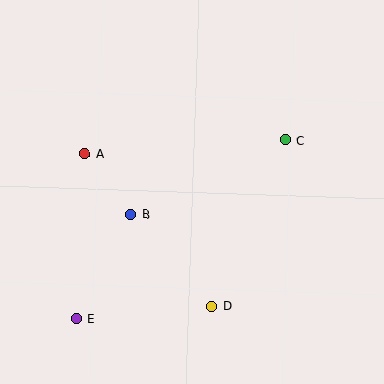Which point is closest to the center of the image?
Point B at (131, 214) is closest to the center.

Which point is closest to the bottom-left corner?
Point E is closest to the bottom-left corner.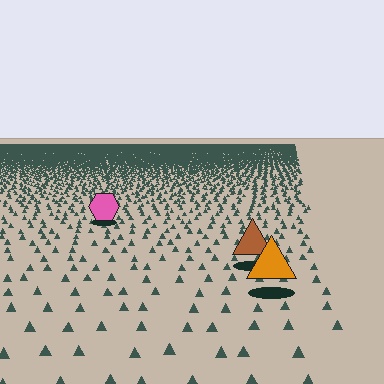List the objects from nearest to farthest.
From nearest to farthest: the orange triangle, the brown triangle, the pink hexagon.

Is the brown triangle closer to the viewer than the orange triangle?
No. The orange triangle is closer — you can tell from the texture gradient: the ground texture is coarser near it.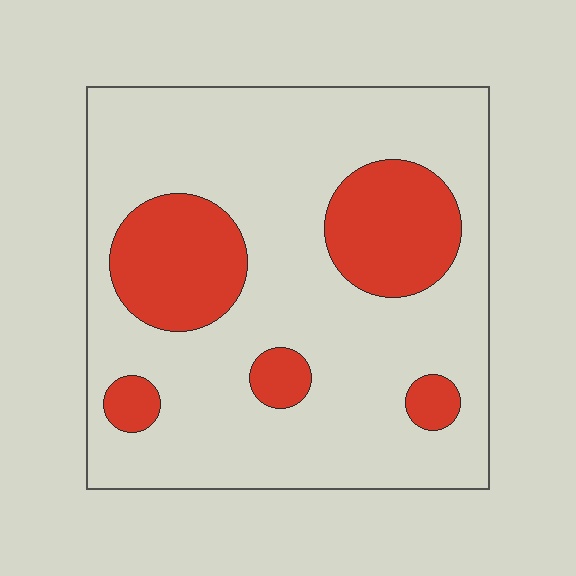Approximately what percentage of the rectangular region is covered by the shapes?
Approximately 25%.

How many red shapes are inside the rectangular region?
5.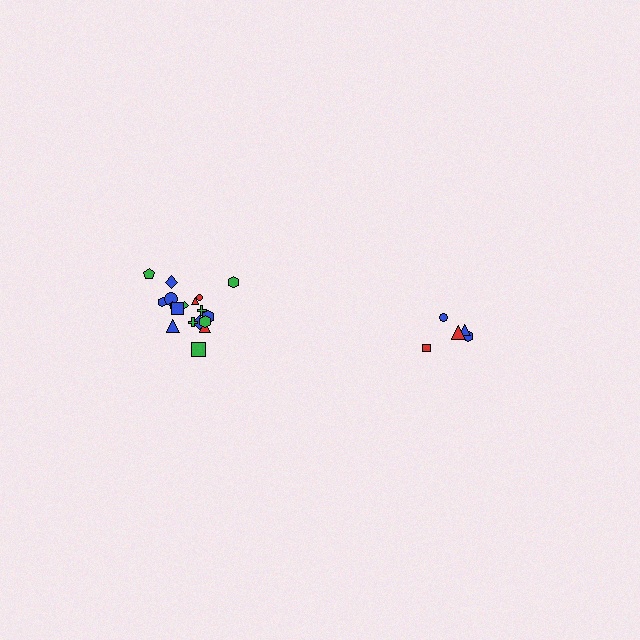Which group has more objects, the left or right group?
The left group.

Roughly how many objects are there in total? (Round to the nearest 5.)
Roughly 25 objects in total.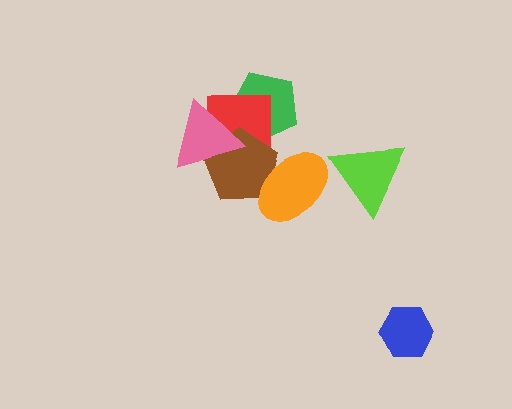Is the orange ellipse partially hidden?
No, no other shape covers it.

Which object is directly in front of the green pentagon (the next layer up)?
The red square is directly in front of the green pentagon.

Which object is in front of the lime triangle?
The orange ellipse is in front of the lime triangle.